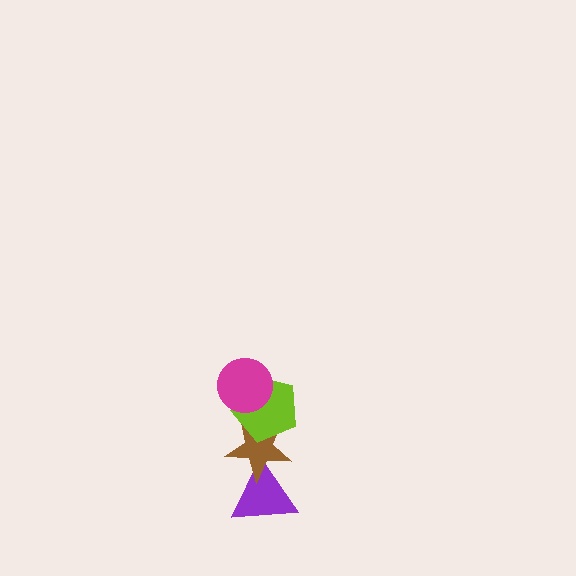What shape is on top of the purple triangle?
The brown star is on top of the purple triangle.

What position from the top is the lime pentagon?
The lime pentagon is 2nd from the top.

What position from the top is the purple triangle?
The purple triangle is 4th from the top.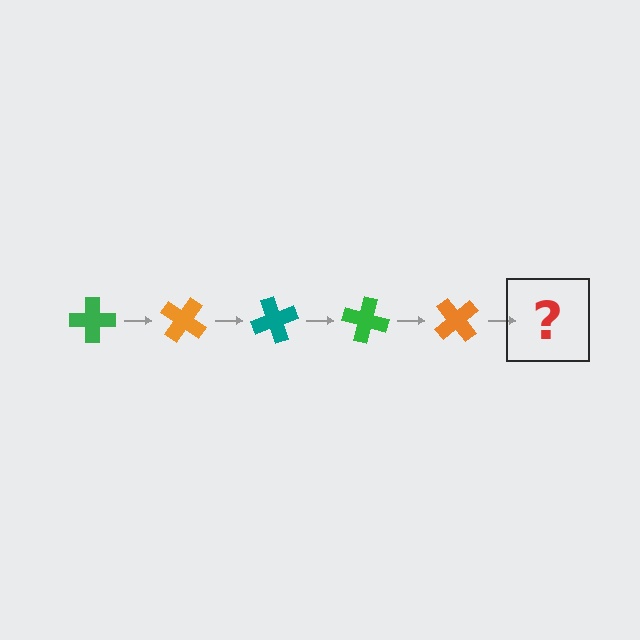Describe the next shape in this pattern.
It should be a teal cross, rotated 175 degrees from the start.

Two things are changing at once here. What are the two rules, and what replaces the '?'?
The two rules are that it rotates 35 degrees each step and the color cycles through green, orange, and teal. The '?' should be a teal cross, rotated 175 degrees from the start.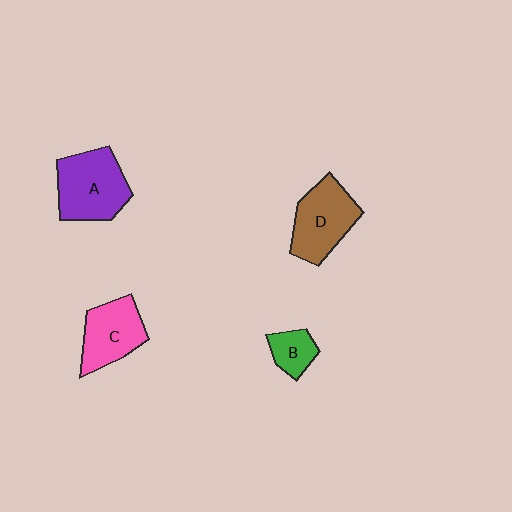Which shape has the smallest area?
Shape B (green).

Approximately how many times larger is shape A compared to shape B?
Approximately 2.5 times.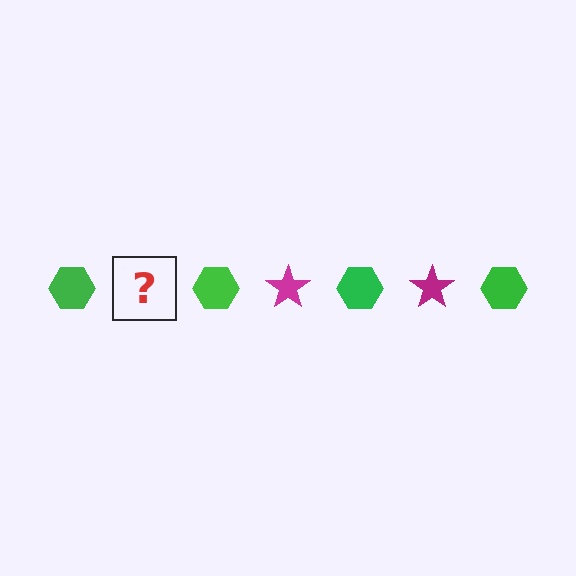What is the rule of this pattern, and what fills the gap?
The rule is that the pattern alternates between green hexagon and magenta star. The gap should be filled with a magenta star.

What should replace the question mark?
The question mark should be replaced with a magenta star.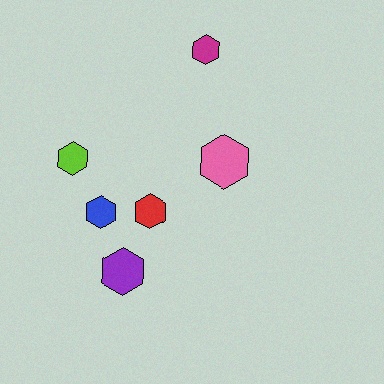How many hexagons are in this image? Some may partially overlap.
There are 6 hexagons.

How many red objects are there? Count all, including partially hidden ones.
There is 1 red object.